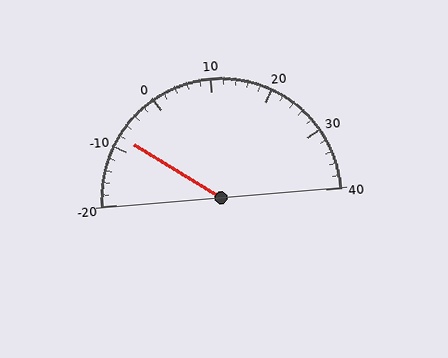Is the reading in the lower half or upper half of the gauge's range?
The reading is in the lower half of the range (-20 to 40).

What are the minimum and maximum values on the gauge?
The gauge ranges from -20 to 40.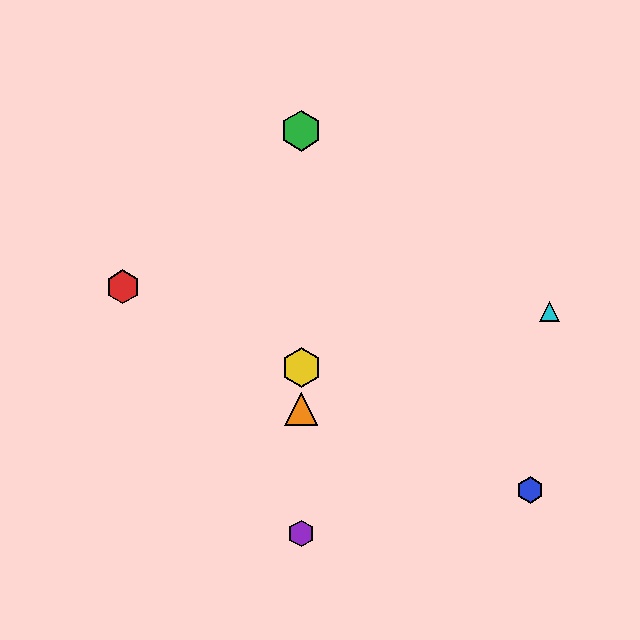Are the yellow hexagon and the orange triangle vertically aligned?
Yes, both are at x≈301.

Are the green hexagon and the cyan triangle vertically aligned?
No, the green hexagon is at x≈301 and the cyan triangle is at x≈550.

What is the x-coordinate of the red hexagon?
The red hexagon is at x≈123.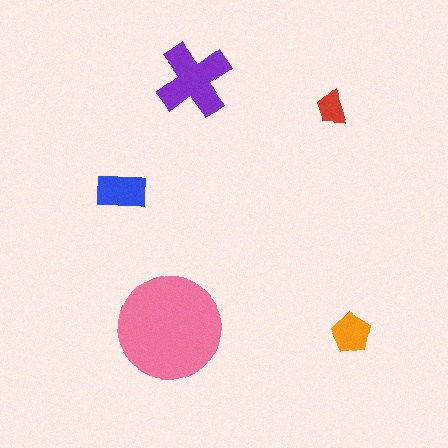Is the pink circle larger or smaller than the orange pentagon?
Larger.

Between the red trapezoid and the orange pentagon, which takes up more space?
The orange pentagon.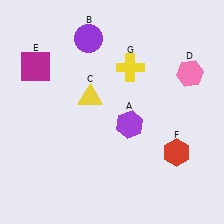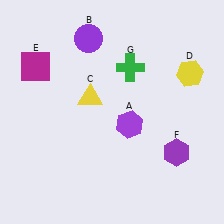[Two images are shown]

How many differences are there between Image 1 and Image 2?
There are 3 differences between the two images.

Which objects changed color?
D changed from pink to yellow. F changed from red to purple. G changed from yellow to green.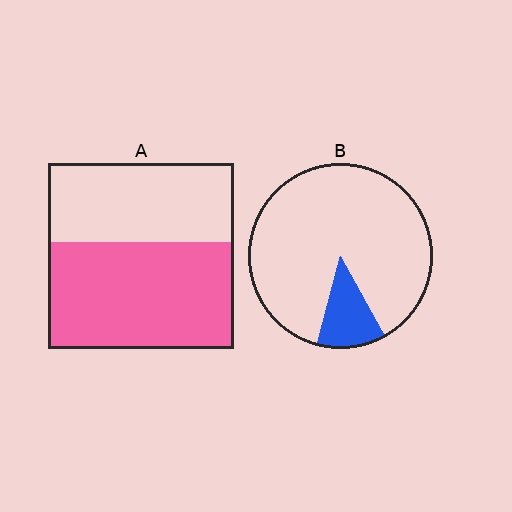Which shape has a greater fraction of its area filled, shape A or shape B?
Shape A.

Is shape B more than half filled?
No.